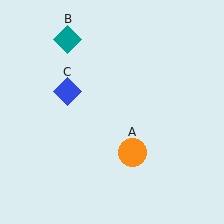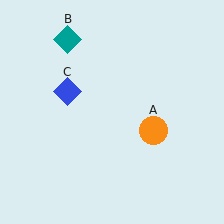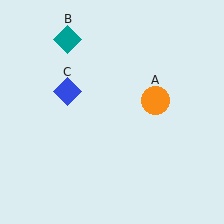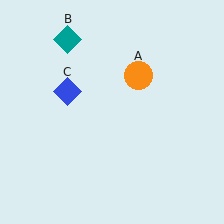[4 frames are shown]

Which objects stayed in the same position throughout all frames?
Teal diamond (object B) and blue diamond (object C) remained stationary.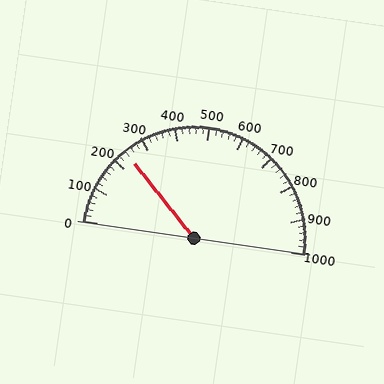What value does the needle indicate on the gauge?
The needle indicates approximately 240.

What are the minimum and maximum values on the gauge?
The gauge ranges from 0 to 1000.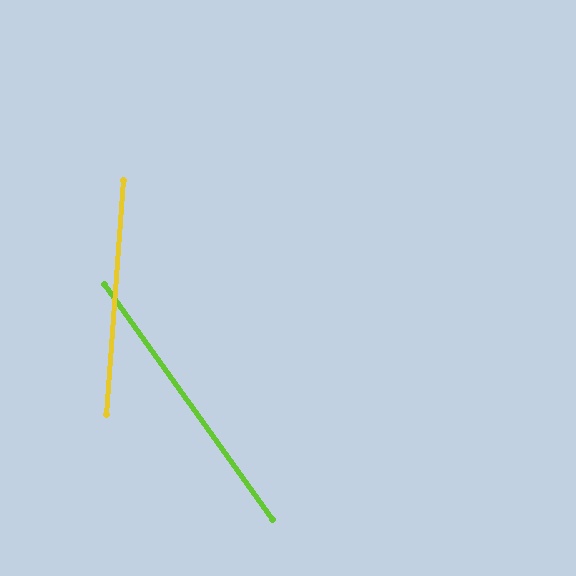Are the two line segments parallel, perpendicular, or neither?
Neither parallel nor perpendicular — they differ by about 40°.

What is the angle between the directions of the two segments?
Approximately 40 degrees.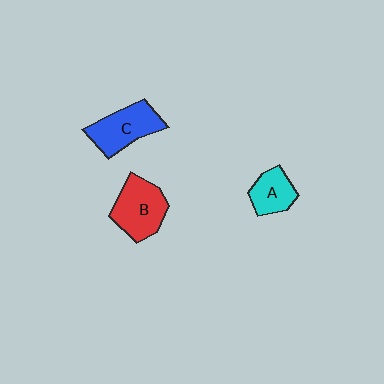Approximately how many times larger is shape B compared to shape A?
Approximately 1.6 times.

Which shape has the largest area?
Shape B (red).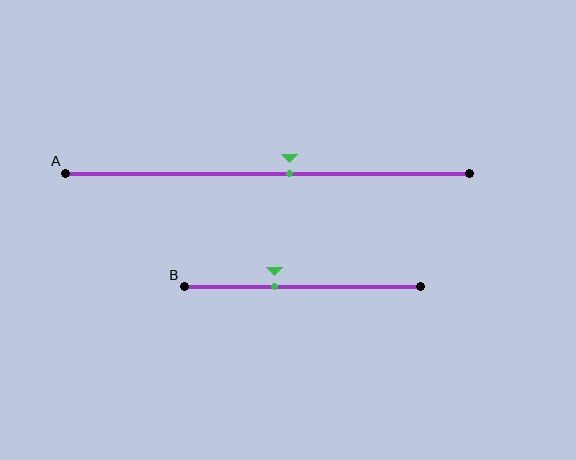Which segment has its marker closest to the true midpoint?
Segment A has its marker closest to the true midpoint.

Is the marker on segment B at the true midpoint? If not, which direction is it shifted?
No, the marker on segment B is shifted to the left by about 12% of the segment length.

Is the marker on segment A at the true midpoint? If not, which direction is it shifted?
No, the marker on segment A is shifted to the right by about 5% of the segment length.